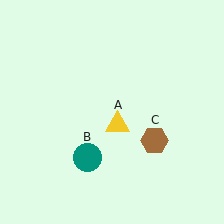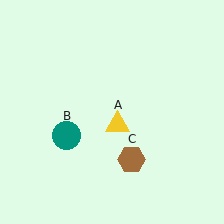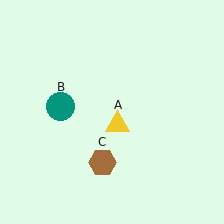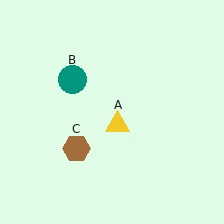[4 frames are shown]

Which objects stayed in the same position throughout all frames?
Yellow triangle (object A) remained stationary.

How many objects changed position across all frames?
2 objects changed position: teal circle (object B), brown hexagon (object C).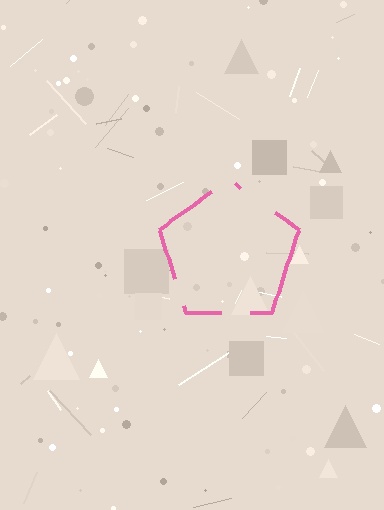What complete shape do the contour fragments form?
The contour fragments form a pentagon.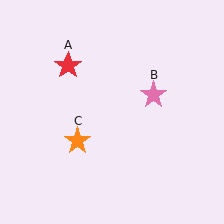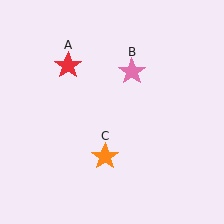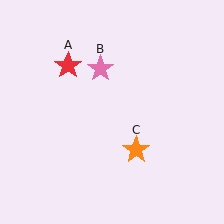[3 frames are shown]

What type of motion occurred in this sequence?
The pink star (object B), orange star (object C) rotated counterclockwise around the center of the scene.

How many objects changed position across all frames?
2 objects changed position: pink star (object B), orange star (object C).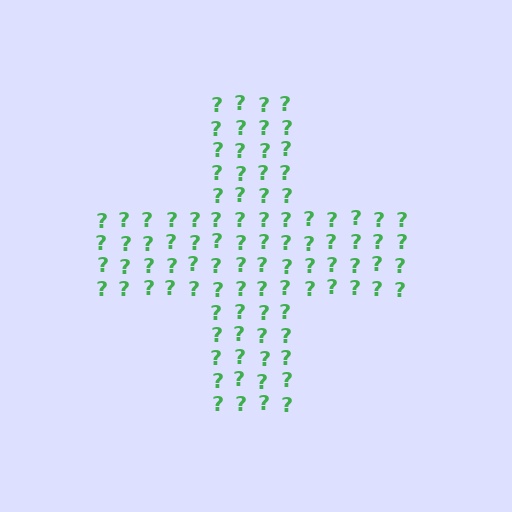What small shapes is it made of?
It is made of small question marks.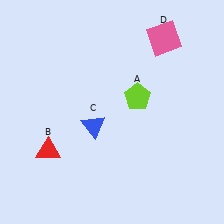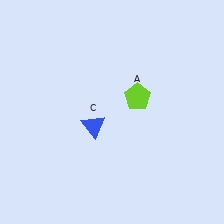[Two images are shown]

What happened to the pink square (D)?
The pink square (D) was removed in Image 2. It was in the top-right area of Image 1.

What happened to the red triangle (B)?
The red triangle (B) was removed in Image 2. It was in the bottom-left area of Image 1.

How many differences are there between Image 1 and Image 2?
There are 2 differences between the two images.